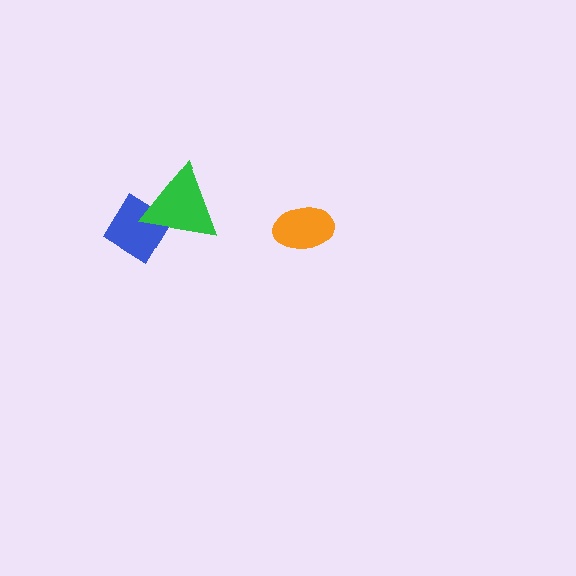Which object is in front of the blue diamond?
The green triangle is in front of the blue diamond.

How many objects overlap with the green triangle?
1 object overlaps with the green triangle.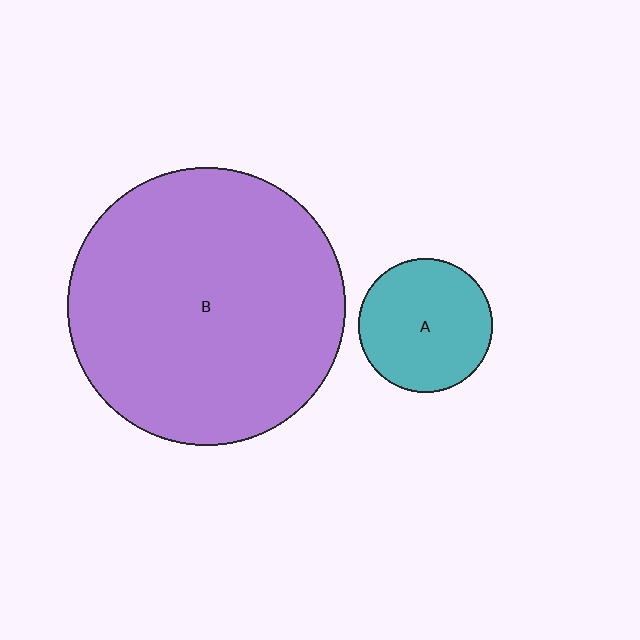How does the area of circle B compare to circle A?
Approximately 4.3 times.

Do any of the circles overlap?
No, none of the circles overlap.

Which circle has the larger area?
Circle B (purple).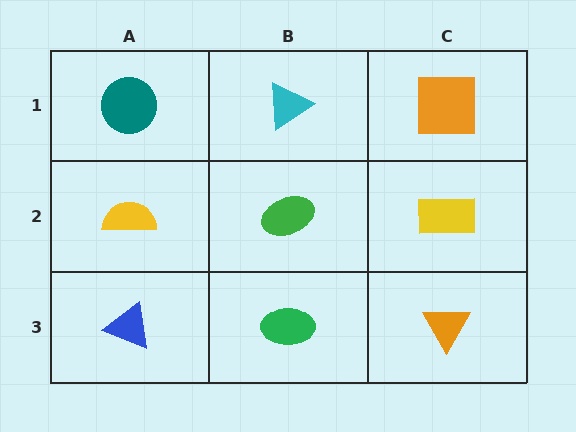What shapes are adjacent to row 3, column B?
A green ellipse (row 2, column B), a blue triangle (row 3, column A), an orange triangle (row 3, column C).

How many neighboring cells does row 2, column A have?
3.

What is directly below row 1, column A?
A yellow semicircle.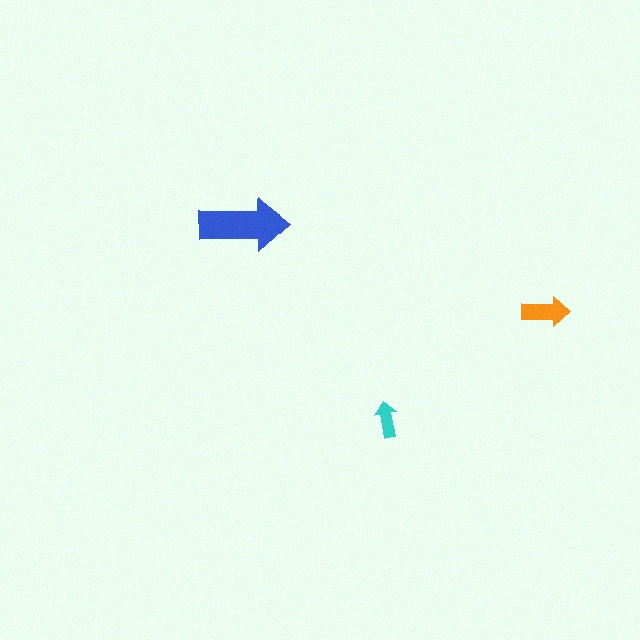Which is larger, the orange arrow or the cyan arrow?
The orange one.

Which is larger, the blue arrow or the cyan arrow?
The blue one.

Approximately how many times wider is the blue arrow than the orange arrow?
About 2 times wider.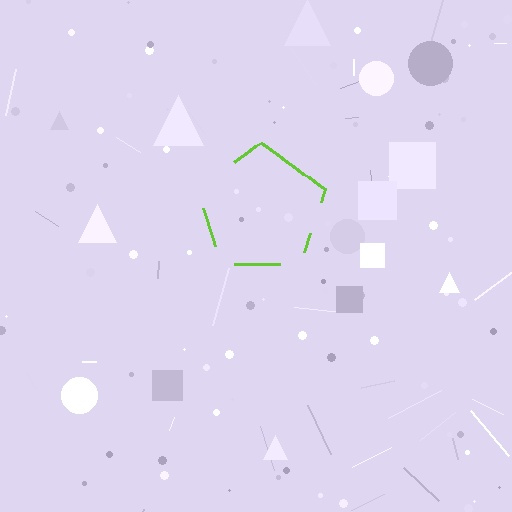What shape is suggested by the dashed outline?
The dashed outline suggests a pentagon.